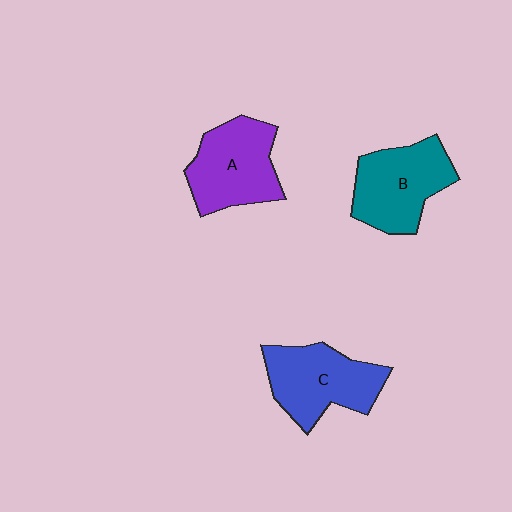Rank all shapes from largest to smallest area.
From largest to smallest: C (blue), B (teal), A (purple).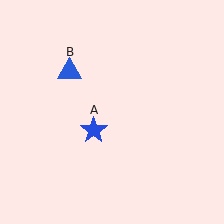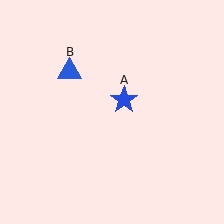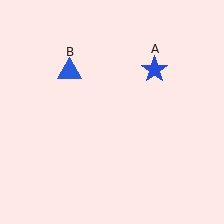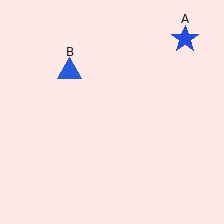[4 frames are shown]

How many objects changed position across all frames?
1 object changed position: blue star (object A).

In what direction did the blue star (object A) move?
The blue star (object A) moved up and to the right.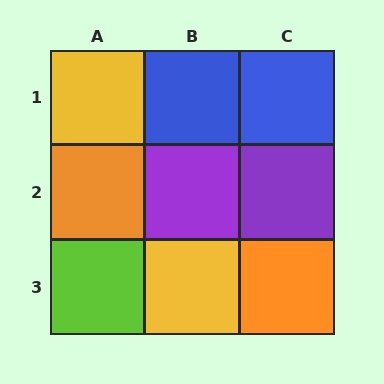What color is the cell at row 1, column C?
Blue.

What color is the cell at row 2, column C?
Purple.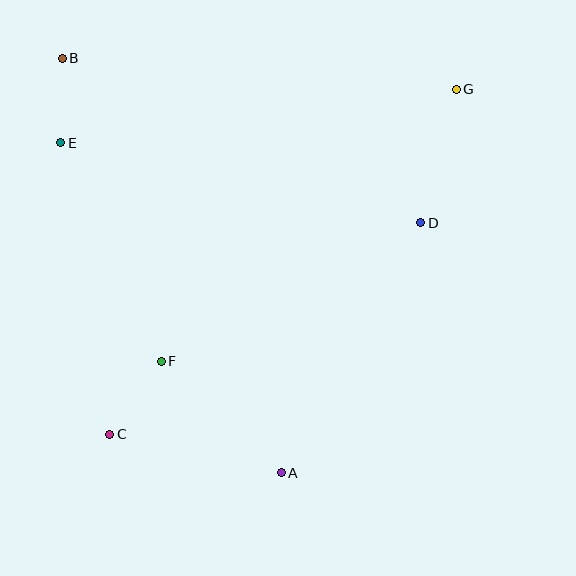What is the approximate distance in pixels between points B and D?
The distance between B and D is approximately 395 pixels.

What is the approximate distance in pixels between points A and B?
The distance between A and B is approximately 469 pixels.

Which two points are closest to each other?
Points B and E are closest to each other.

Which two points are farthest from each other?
Points C and G are farthest from each other.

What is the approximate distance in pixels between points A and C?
The distance between A and C is approximately 176 pixels.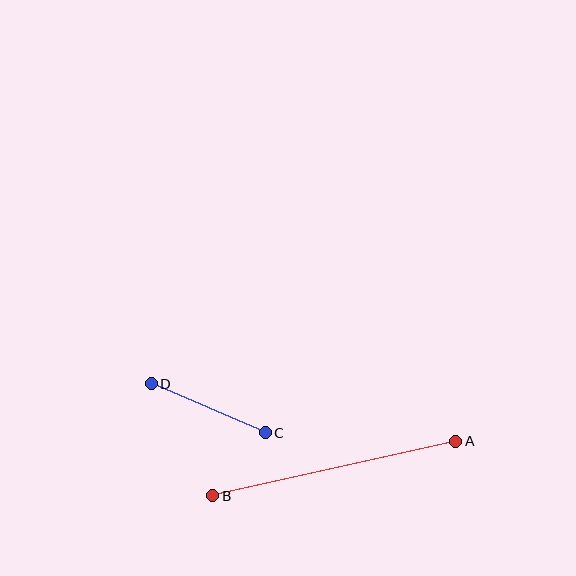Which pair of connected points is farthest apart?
Points A and B are farthest apart.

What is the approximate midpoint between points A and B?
The midpoint is at approximately (334, 469) pixels.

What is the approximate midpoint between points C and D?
The midpoint is at approximately (208, 408) pixels.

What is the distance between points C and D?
The distance is approximately 124 pixels.